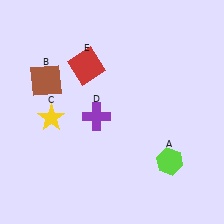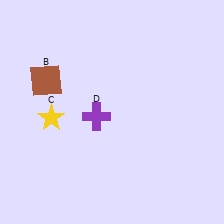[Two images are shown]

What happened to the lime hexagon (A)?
The lime hexagon (A) was removed in Image 2. It was in the bottom-right area of Image 1.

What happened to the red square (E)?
The red square (E) was removed in Image 2. It was in the top-left area of Image 1.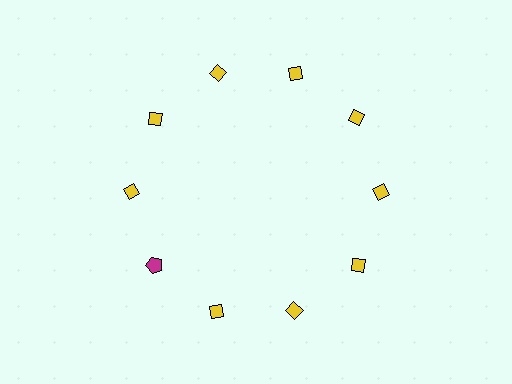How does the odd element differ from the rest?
It differs in both color (magenta instead of yellow) and shape (pentagon instead of diamond).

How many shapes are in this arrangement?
There are 10 shapes arranged in a ring pattern.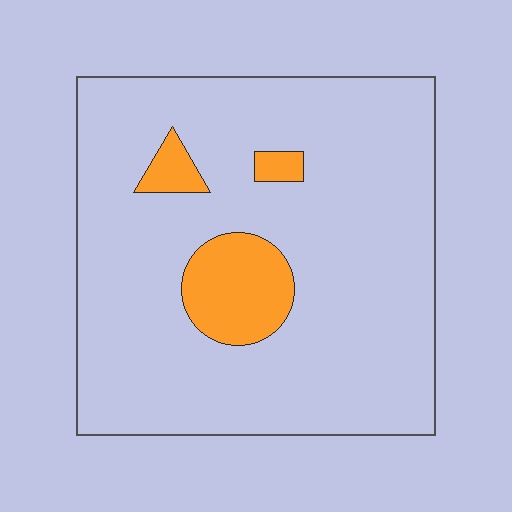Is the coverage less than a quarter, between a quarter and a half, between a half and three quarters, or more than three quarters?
Less than a quarter.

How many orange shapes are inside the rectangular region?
3.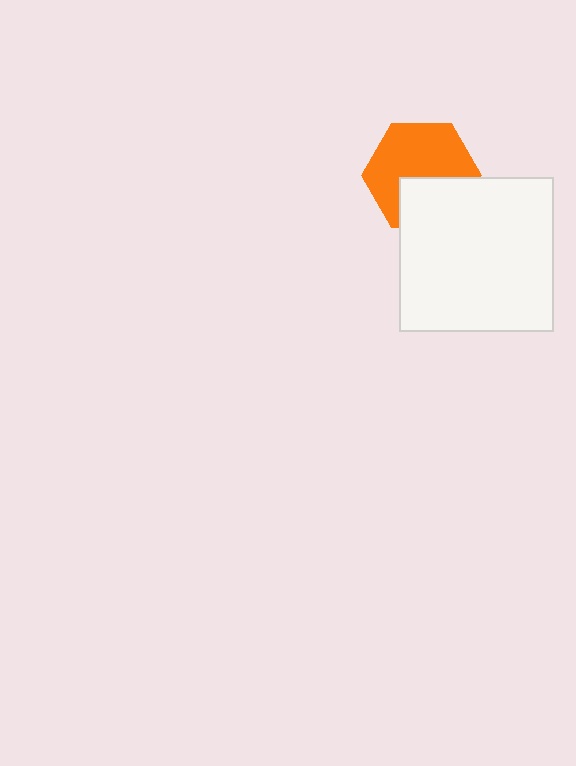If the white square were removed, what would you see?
You would see the complete orange hexagon.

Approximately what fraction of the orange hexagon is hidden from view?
Roughly 35% of the orange hexagon is hidden behind the white square.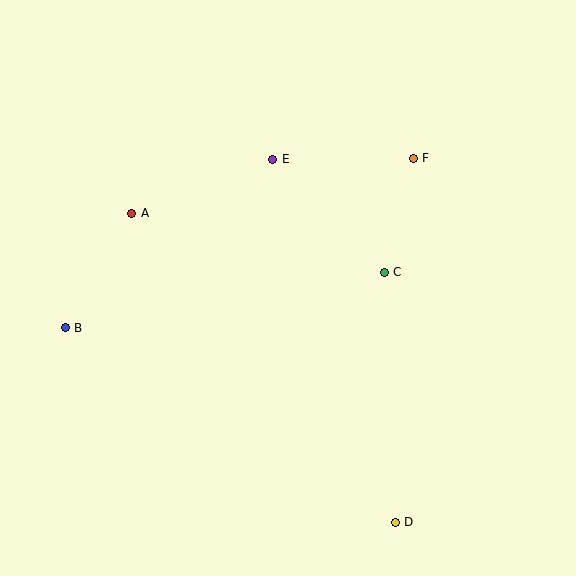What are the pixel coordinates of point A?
Point A is at (132, 213).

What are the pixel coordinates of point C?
Point C is at (384, 272).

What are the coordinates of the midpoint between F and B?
The midpoint between F and B is at (239, 243).